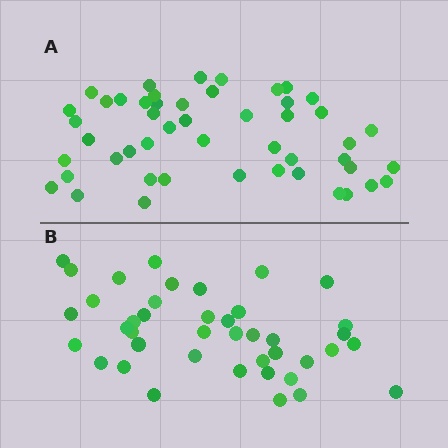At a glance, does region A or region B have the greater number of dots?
Region A (the top region) has more dots.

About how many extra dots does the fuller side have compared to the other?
Region A has roughly 8 or so more dots than region B.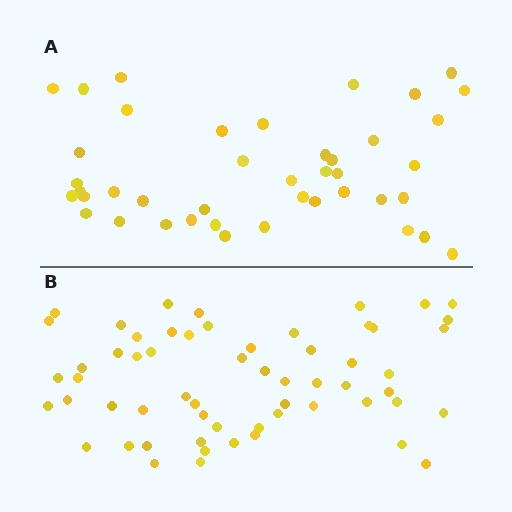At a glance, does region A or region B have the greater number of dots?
Region B (the bottom region) has more dots.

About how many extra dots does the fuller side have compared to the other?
Region B has approximately 15 more dots than region A.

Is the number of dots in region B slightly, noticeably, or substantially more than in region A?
Region B has noticeably more, but not dramatically so. The ratio is roughly 1.4 to 1.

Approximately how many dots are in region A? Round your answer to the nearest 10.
About 40 dots. (The exact count is 42, which rounds to 40.)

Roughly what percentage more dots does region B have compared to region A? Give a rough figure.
About 40% more.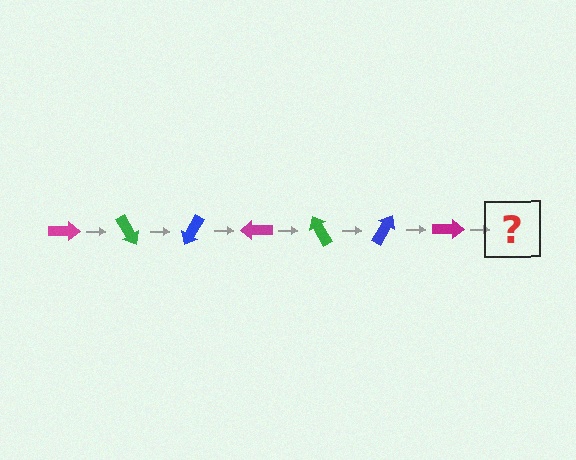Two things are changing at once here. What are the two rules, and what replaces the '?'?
The two rules are that it rotates 60 degrees each step and the color cycles through magenta, green, and blue. The '?' should be a green arrow, rotated 420 degrees from the start.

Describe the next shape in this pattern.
It should be a green arrow, rotated 420 degrees from the start.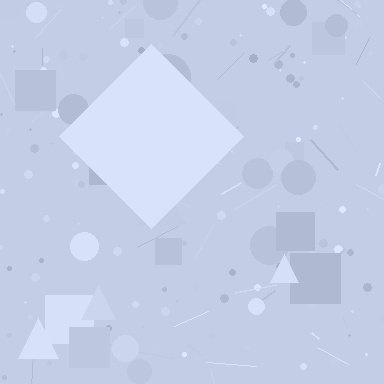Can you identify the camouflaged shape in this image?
The camouflaged shape is a diamond.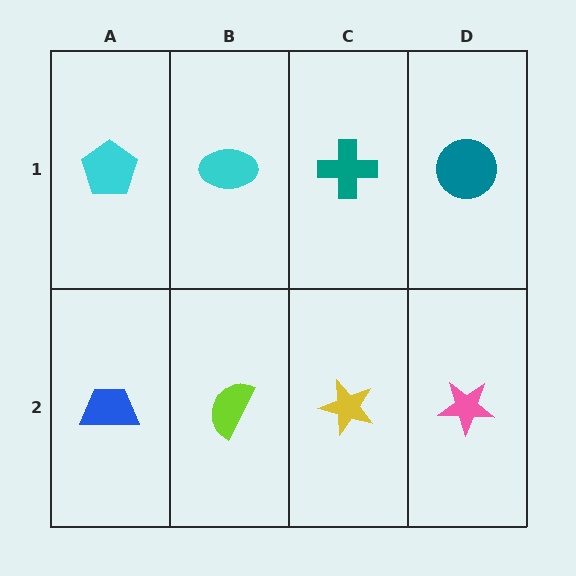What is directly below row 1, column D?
A pink star.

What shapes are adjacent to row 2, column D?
A teal circle (row 1, column D), a yellow star (row 2, column C).